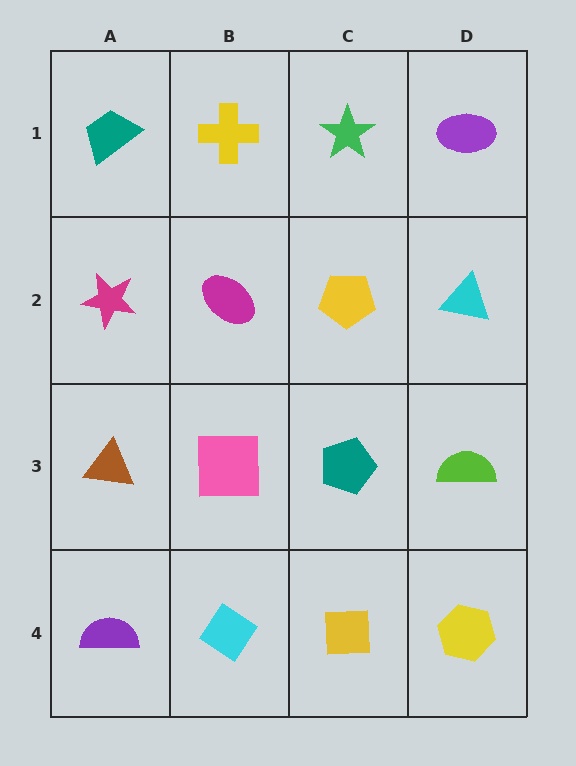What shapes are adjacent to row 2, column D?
A purple ellipse (row 1, column D), a lime semicircle (row 3, column D), a yellow pentagon (row 2, column C).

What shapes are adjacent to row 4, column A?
A brown triangle (row 3, column A), a cyan diamond (row 4, column B).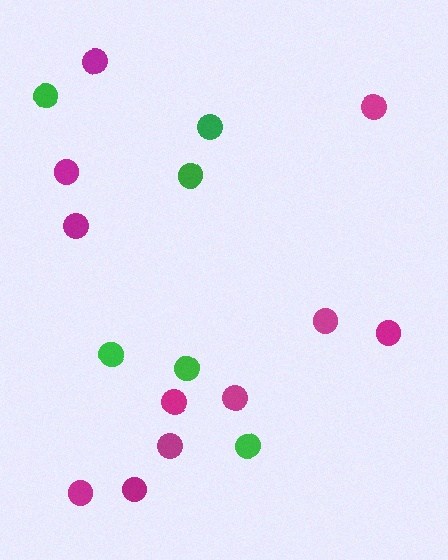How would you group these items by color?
There are 2 groups: one group of magenta circles (11) and one group of green circles (6).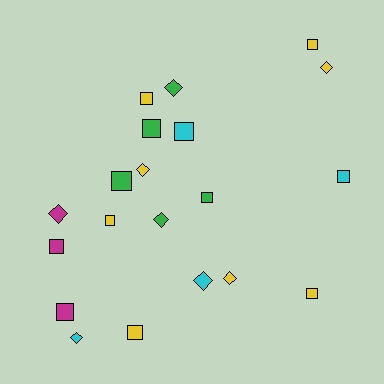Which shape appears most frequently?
Square, with 12 objects.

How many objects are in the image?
There are 20 objects.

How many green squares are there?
There are 3 green squares.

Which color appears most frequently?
Yellow, with 8 objects.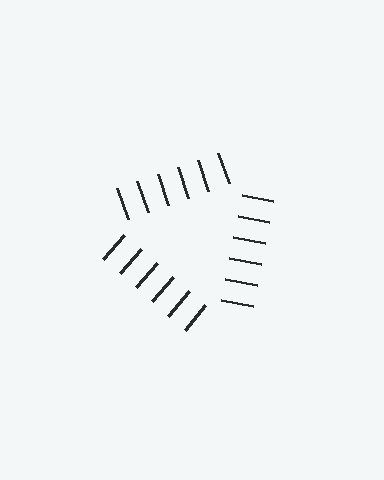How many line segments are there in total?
18 — 6 along each of the 3 edges.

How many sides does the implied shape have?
3 sides — the line-ends trace a triangle.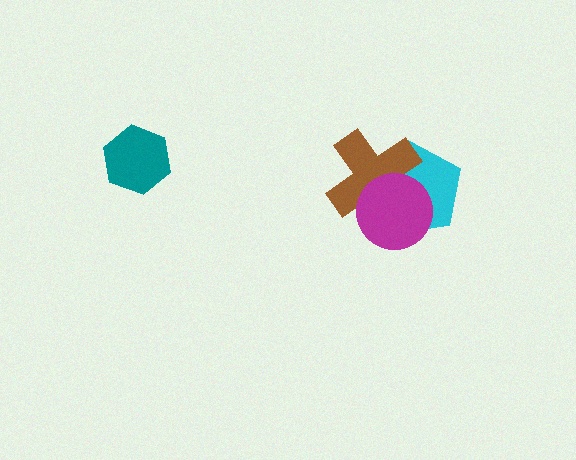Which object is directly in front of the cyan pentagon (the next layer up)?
The brown cross is directly in front of the cyan pentagon.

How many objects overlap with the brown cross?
2 objects overlap with the brown cross.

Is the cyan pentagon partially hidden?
Yes, it is partially covered by another shape.